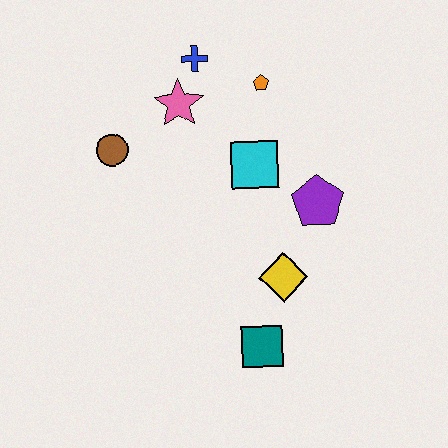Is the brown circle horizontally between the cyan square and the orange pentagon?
No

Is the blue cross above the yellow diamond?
Yes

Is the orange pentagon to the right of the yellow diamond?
No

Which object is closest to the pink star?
The blue cross is closest to the pink star.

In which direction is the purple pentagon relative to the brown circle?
The purple pentagon is to the right of the brown circle.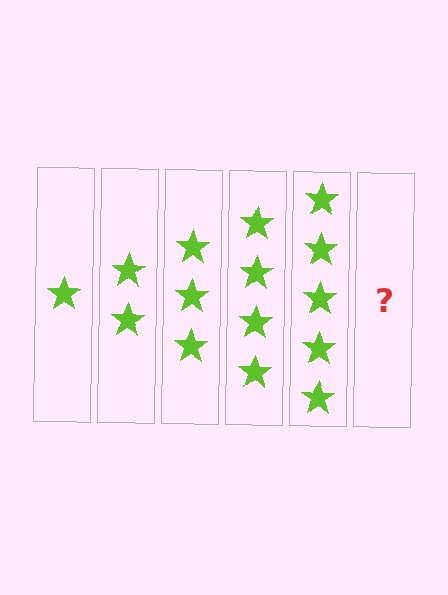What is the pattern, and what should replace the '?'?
The pattern is that each step adds one more star. The '?' should be 6 stars.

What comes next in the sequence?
The next element should be 6 stars.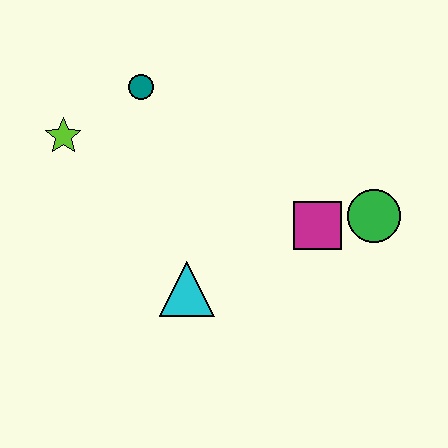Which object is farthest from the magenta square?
The lime star is farthest from the magenta square.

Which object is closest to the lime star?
The teal circle is closest to the lime star.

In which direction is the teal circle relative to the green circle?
The teal circle is to the left of the green circle.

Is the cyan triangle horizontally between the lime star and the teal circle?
No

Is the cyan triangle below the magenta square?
Yes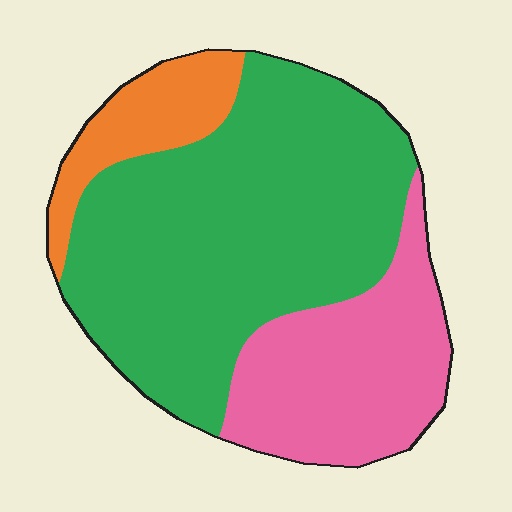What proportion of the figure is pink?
Pink takes up about one quarter (1/4) of the figure.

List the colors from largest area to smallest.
From largest to smallest: green, pink, orange.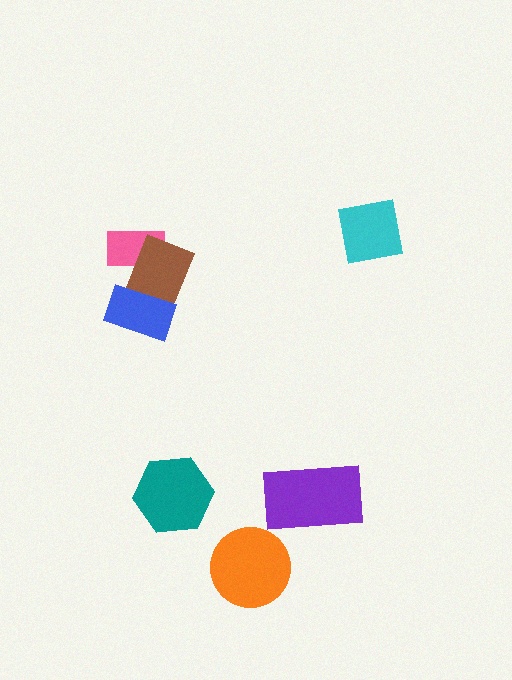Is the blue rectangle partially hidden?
No, no other shape covers it.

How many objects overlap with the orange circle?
0 objects overlap with the orange circle.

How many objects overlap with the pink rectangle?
1 object overlaps with the pink rectangle.